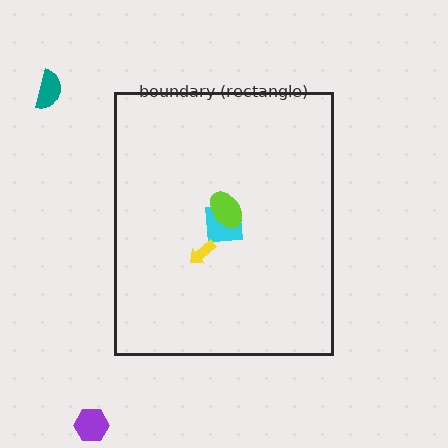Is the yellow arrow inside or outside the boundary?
Inside.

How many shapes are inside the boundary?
3 inside, 2 outside.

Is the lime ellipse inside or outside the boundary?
Inside.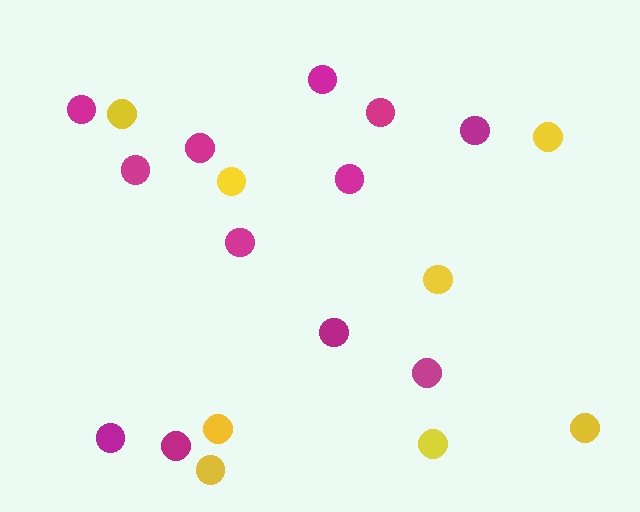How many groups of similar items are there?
There are 2 groups: one group of magenta circles (12) and one group of yellow circles (8).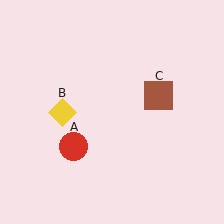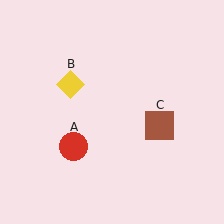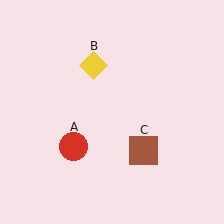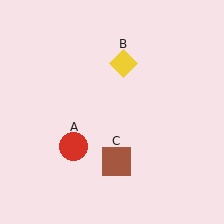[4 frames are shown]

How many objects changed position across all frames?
2 objects changed position: yellow diamond (object B), brown square (object C).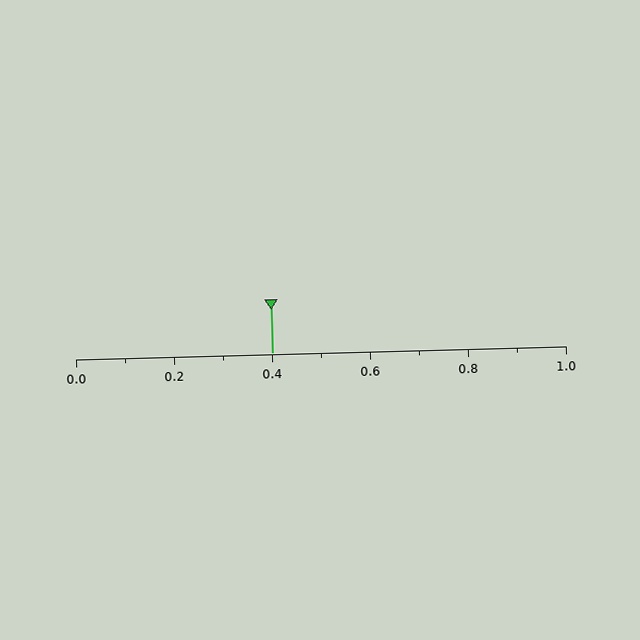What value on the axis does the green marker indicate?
The marker indicates approximately 0.4.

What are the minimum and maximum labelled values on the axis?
The axis runs from 0.0 to 1.0.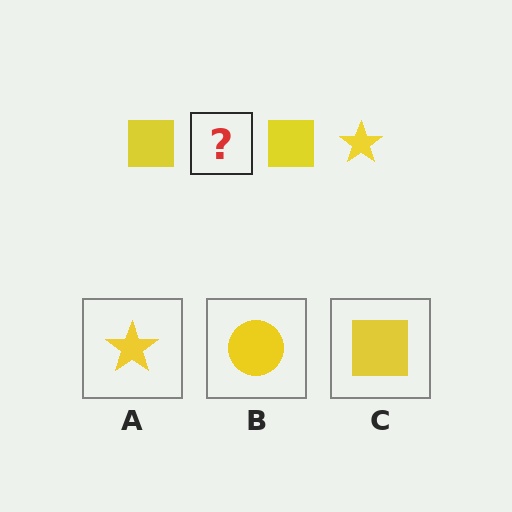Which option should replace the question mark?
Option A.